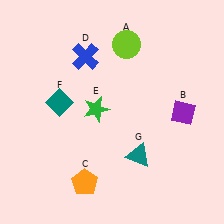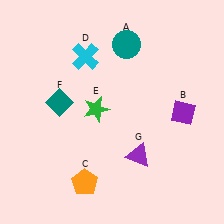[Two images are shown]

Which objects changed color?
A changed from lime to teal. D changed from blue to cyan. G changed from teal to purple.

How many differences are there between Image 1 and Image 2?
There are 3 differences between the two images.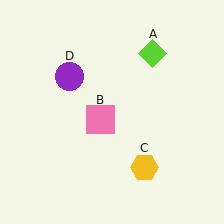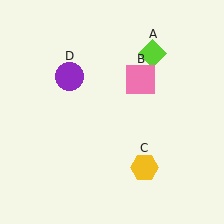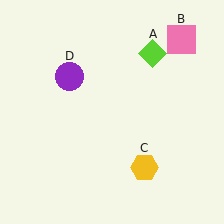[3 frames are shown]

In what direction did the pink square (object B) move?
The pink square (object B) moved up and to the right.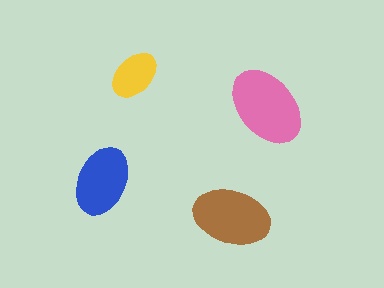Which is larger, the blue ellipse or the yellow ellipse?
The blue one.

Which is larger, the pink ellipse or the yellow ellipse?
The pink one.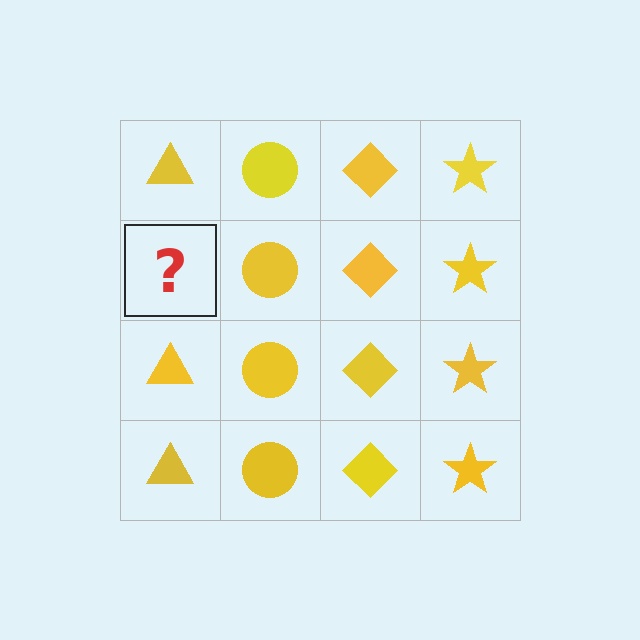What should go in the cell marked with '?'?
The missing cell should contain a yellow triangle.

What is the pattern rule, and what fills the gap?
The rule is that each column has a consistent shape. The gap should be filled with a yellow triangle.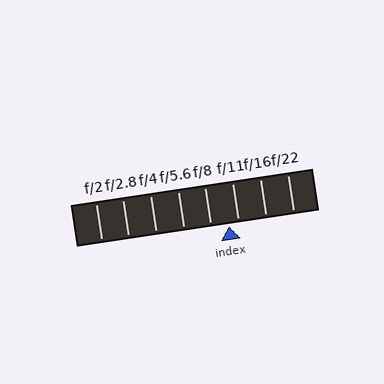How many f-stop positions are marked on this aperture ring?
There are 8 f-stop positions marked.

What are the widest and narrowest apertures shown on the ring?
The widest aperture shown is f/2 and the narrowest is f/22.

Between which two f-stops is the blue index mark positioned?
The index mark is between f/8 and f/11.